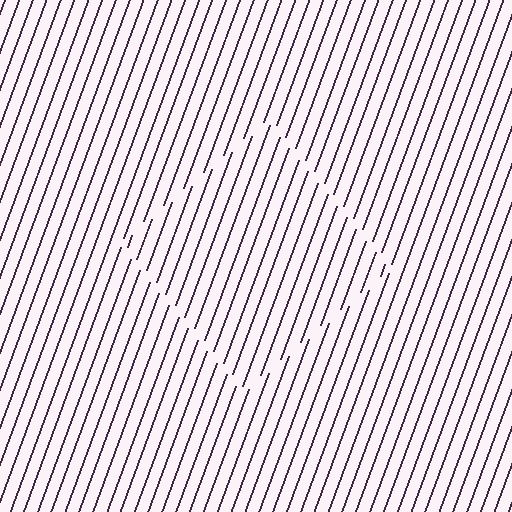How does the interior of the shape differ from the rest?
The interior of the shape contains the same grating, shifted by half a period — the contour is defined by the phase discontinuity where line-ends from the inner and outer gratings abut.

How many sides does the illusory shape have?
4 sides — the line-ends trace a square.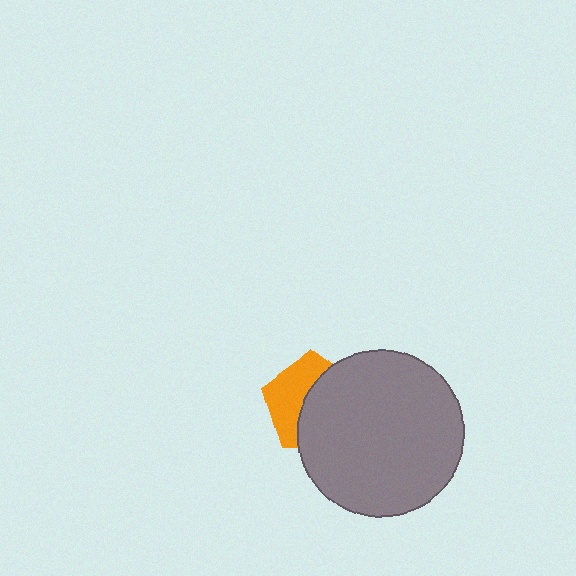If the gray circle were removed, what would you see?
You would see the complete orange pentagon.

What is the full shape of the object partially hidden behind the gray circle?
The partially hidden object is an orange pentagon.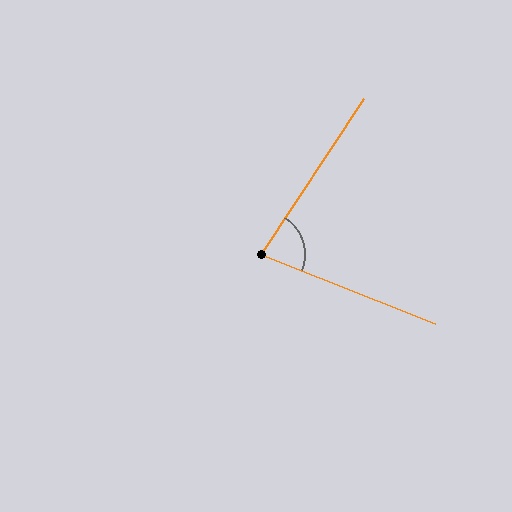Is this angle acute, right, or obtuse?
It is acute.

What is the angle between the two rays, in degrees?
Approximately 78 degrees.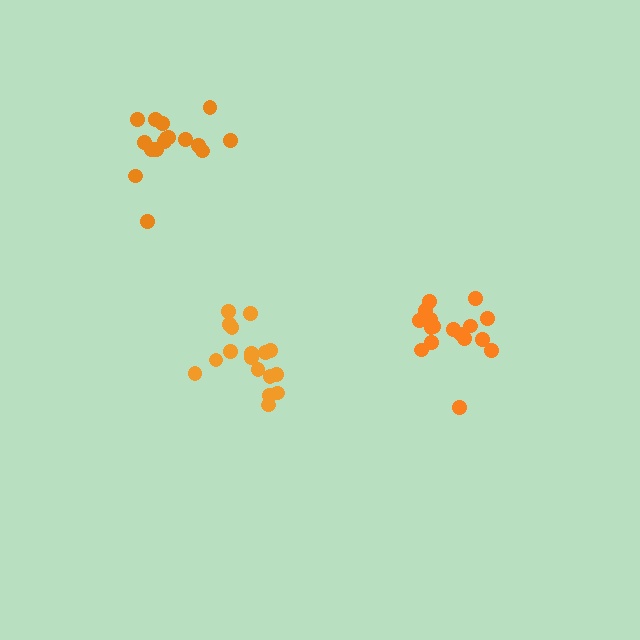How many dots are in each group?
Group 1: 17 dots, Group 2: 17 dots, Group 3: 16 dots (50 total).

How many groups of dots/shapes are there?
There are 3 groups.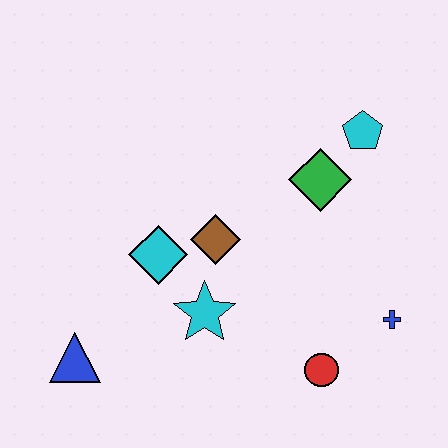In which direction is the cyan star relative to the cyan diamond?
The cyan star is below the cyan diamond.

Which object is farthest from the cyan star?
The cyan pentagon is farthest from the cyan star.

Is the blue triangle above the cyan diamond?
No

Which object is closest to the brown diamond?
The cyan diamond is closest to the brown diamond.